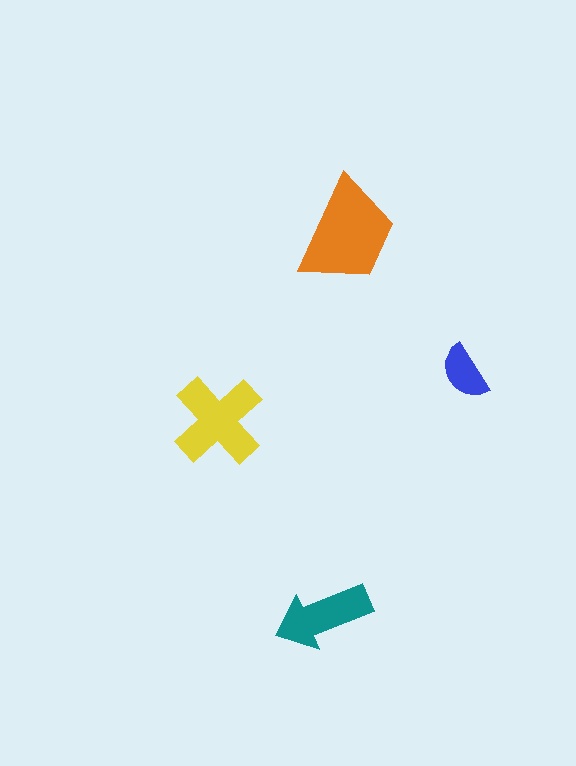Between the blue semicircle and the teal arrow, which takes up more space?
The teal arrow.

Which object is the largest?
The orange trapezoid.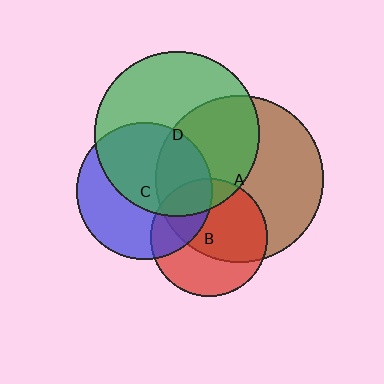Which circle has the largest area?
Circle A (brown).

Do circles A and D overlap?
Yes.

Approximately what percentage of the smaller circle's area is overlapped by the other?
Approximately 45%.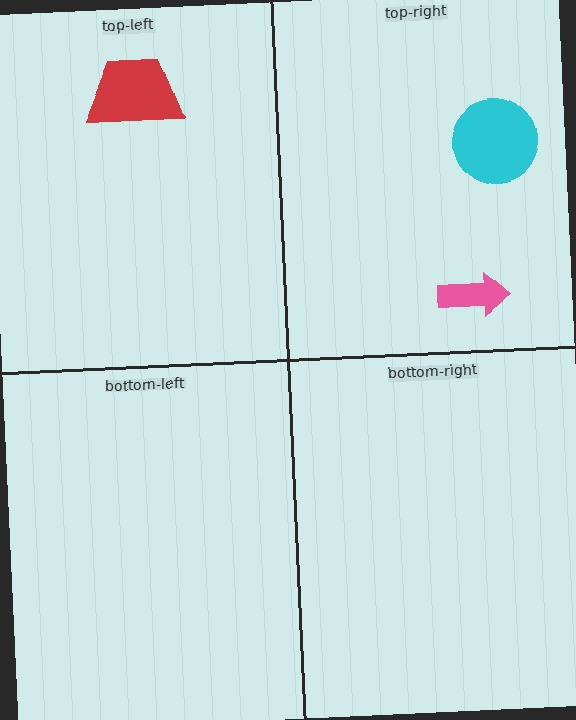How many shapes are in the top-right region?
2.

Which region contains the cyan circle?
The top-right region.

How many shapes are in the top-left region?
1.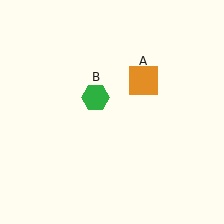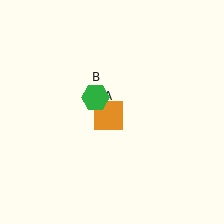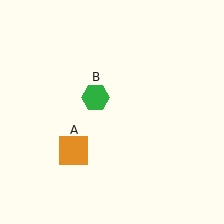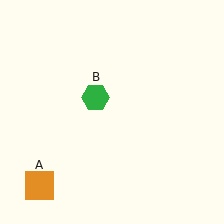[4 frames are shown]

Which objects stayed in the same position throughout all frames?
Green hexagon (object B) remained stationary.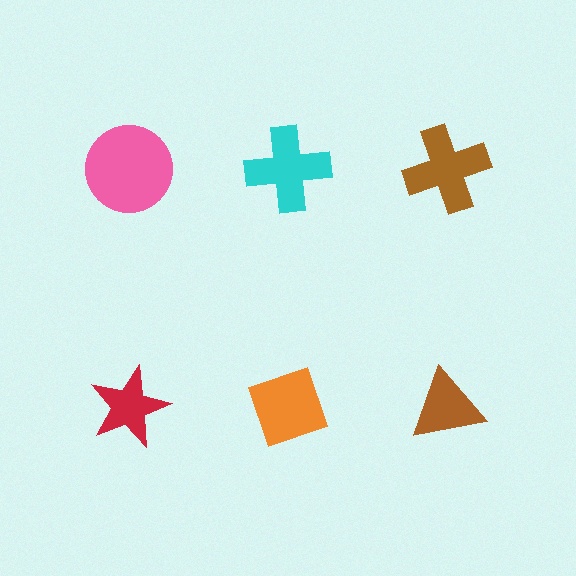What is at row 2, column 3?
A brown triangle.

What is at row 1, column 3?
A brown cross.